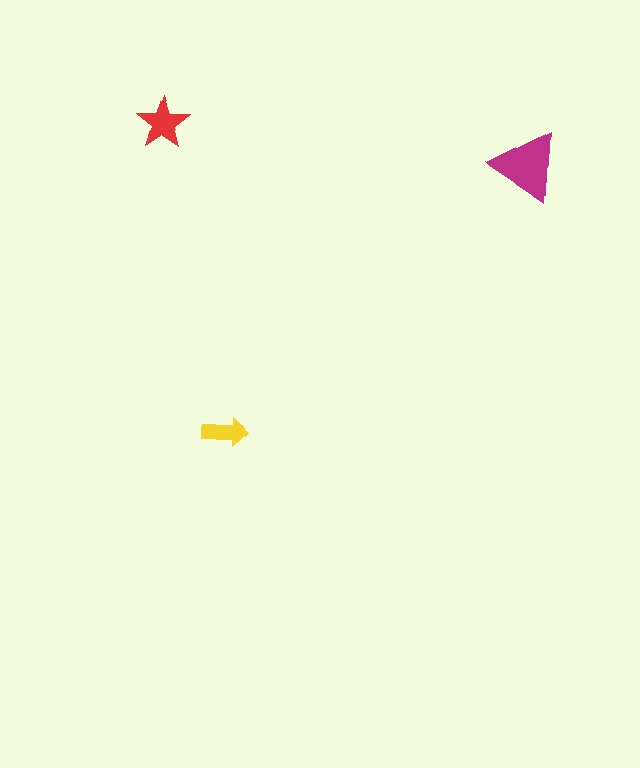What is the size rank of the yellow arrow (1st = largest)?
3rd.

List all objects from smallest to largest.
The yellow arrow, the red star, the magenta triangle.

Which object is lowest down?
The yellow arrow is bottommost.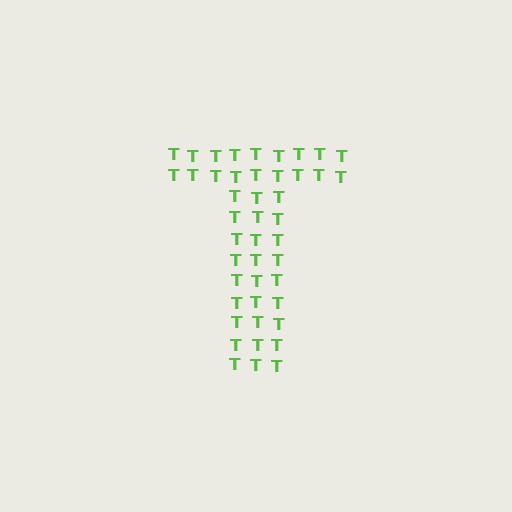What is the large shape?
The large shape is the letter T.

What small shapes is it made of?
It is made of small letter T's.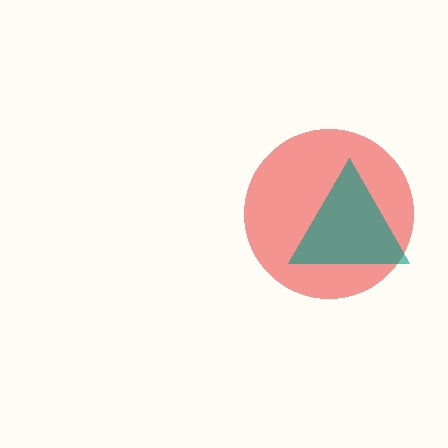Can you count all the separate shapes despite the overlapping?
Yes, there are 2 separate shapes.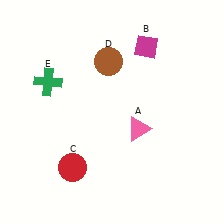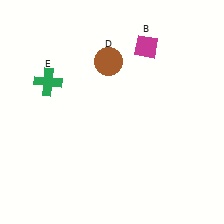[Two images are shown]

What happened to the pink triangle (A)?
The pink triangle (A) was removed in Image 2. It was in the bottom-right area of Image 1.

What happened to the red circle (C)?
The red circle (C) was removed in Image 2. It was in the bottom-left area of Image 1.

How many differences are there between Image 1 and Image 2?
There are 2 differences between the two images.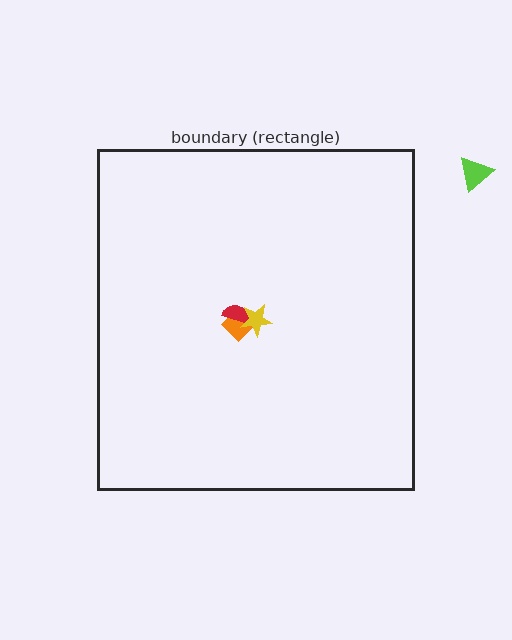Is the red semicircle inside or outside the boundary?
Inside.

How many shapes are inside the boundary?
3 inside, 1 outside.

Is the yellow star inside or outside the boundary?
Inside.